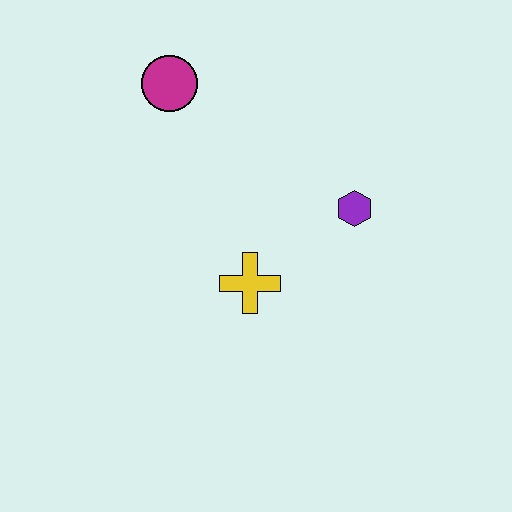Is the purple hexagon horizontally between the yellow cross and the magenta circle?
No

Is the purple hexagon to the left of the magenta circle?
No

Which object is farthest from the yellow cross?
The magenta circle is farthest from the yellow cross.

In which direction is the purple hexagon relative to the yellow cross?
The purple hexagon is to the right of the yellow cross.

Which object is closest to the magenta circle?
The yellow cross is closest to the magenta circle.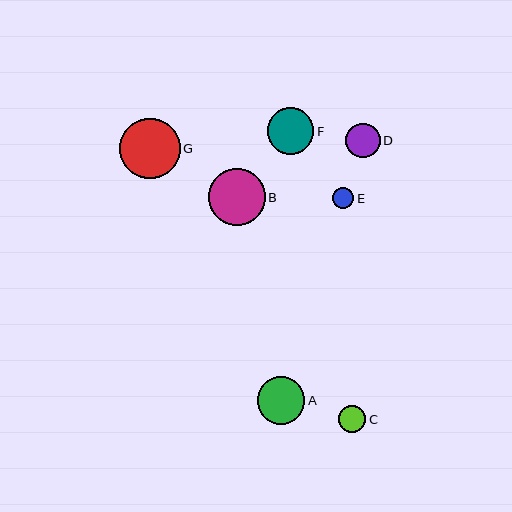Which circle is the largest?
Circle G is the largest with a size of approximately 60 pixels.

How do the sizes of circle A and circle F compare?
Circle A and circle F are approximately the same size.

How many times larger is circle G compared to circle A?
Circle G is approximately 1.3 times the size of circle A.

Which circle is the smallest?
Circle E is the smallest with a size of approximately 21 pixels.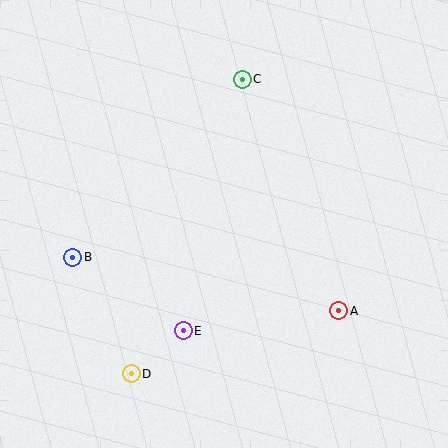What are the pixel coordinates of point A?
Point A is at (339, 311).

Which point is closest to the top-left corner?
Point C is closest to the top-left corner.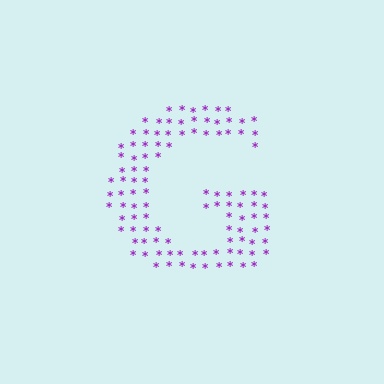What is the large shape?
The large shape is the letter G.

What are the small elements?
The small elements are asterisks.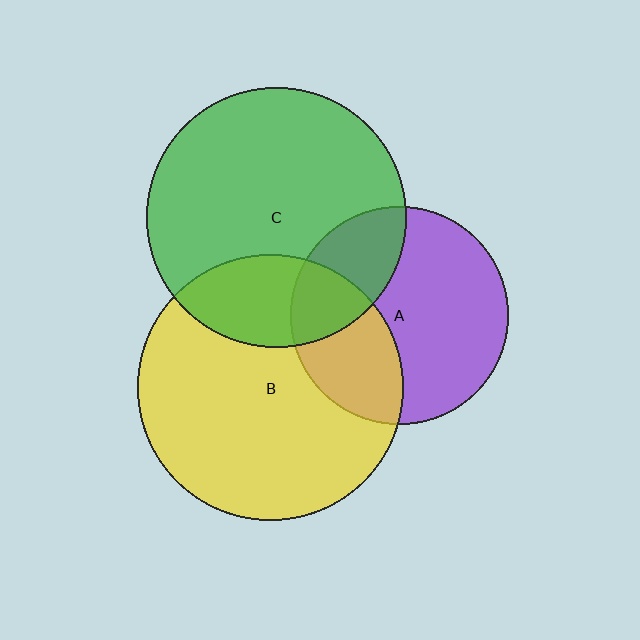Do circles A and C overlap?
Yes.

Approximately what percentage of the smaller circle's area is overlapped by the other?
Approximately 25%.